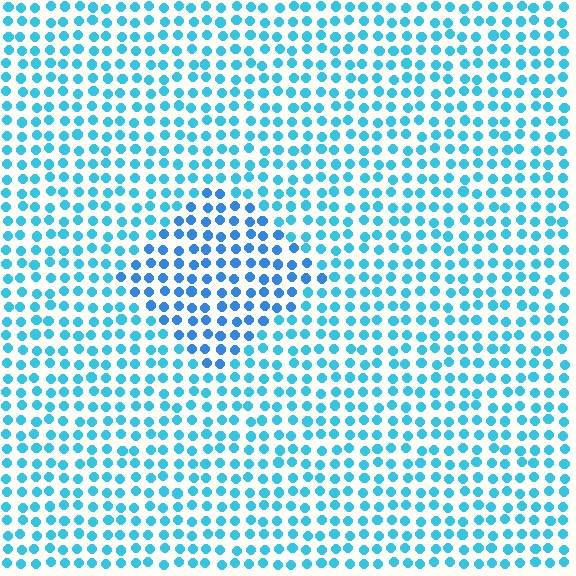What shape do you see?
I see a diamond.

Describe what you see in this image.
The image is filled with small cyan elements in a uniform arrangement. A diamond-shaped region is visible where the elements are tinted to a slightly different hue, forming a subtle color boundary.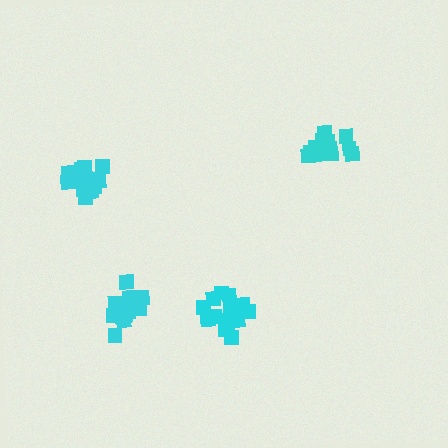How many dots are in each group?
Group 1: 17 dots, Group 2: 17 dots, Group 3: 14 dots, Group 4: 16 dots (64 total).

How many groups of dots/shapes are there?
There are 4 groups.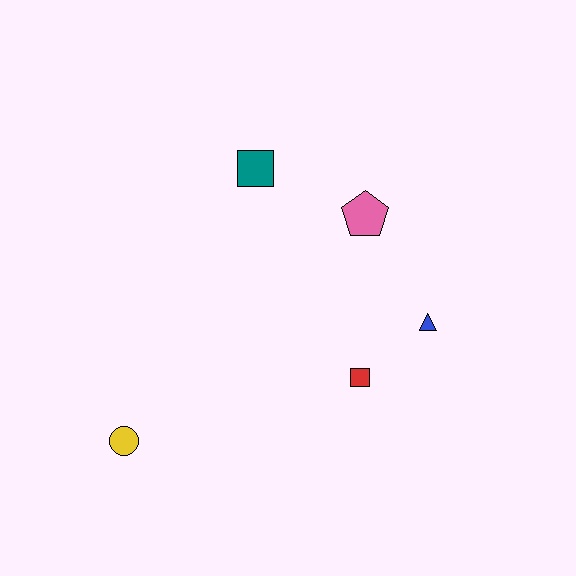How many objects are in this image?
There are 5 objects.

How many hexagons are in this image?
There are no hexagons.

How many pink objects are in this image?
There is 1 pink object.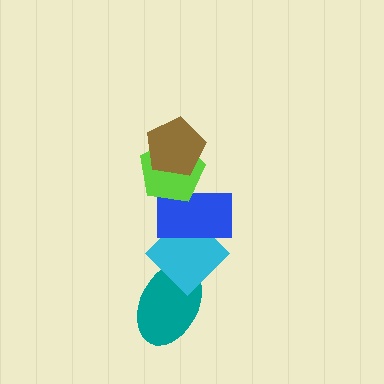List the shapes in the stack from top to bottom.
From top to bottom: the brown pentagon, the lime pentagon, the blue rectangle, the cyan diamond, the teal ellipse.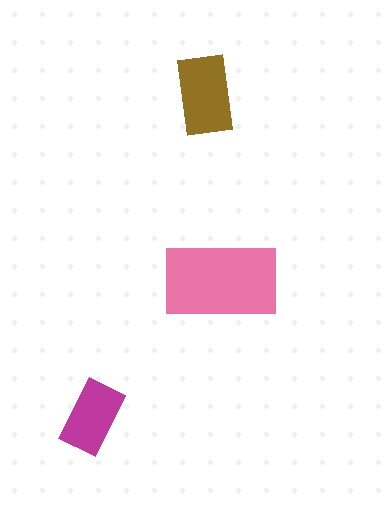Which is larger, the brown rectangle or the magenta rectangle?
The brown one.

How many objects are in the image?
There are 3 objects in the image.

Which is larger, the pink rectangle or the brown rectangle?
The pink one.